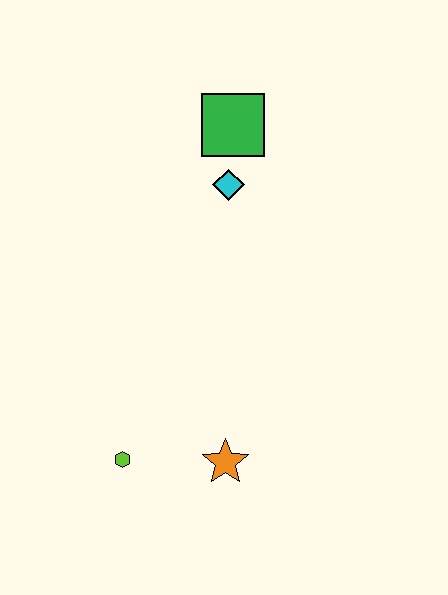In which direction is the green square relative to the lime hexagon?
The green square is above the lime hexagon.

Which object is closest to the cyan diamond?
The green square is closest to the cyan diamond.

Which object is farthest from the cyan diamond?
The lime hexagon is farthest from the cyan diamond.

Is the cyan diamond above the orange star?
Yes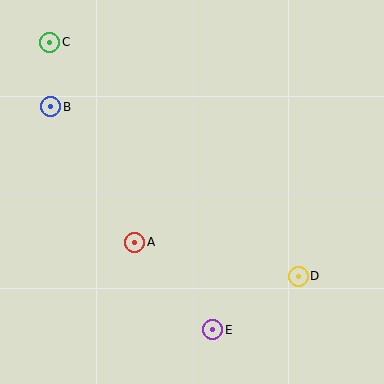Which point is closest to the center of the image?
Point A at (135, 242) is closest to the center.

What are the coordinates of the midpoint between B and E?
The midpoint between B and E is at (132, 218).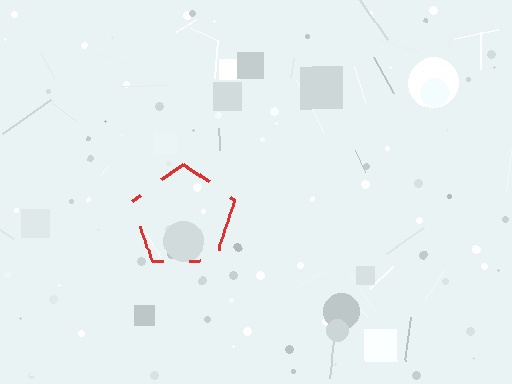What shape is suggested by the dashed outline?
The dashed outline suggests a pentagon.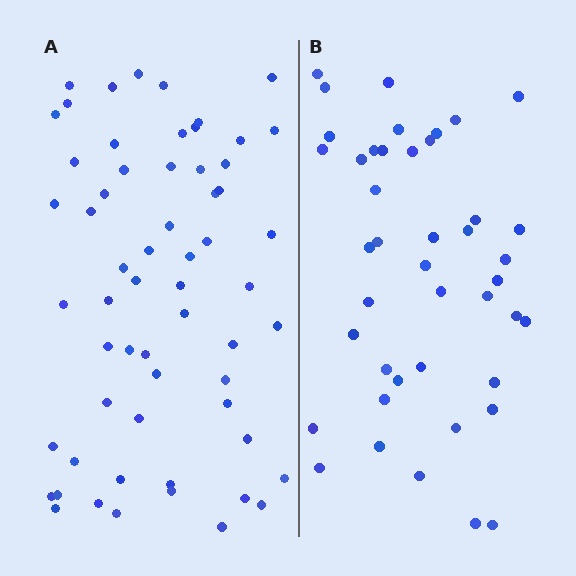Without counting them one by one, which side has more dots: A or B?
Region A (the left region) has more dots.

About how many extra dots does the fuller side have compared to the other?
Region A has approximately 15 more dots than region B.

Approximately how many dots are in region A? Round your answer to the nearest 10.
About 60 dots.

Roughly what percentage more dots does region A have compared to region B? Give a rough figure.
About 40% more.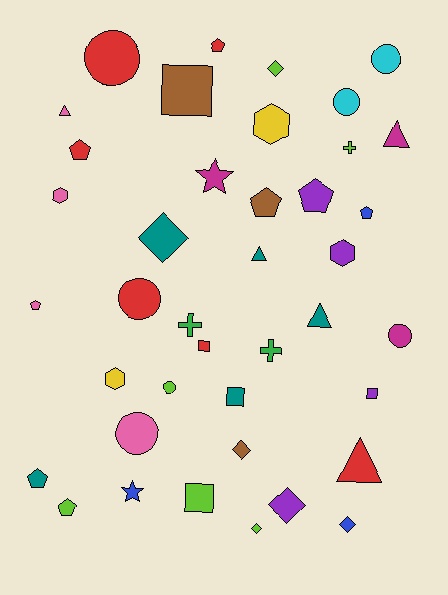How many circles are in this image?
There are 7 circles.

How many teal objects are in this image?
There are 5 teal objects.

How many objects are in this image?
There are 40 objects.